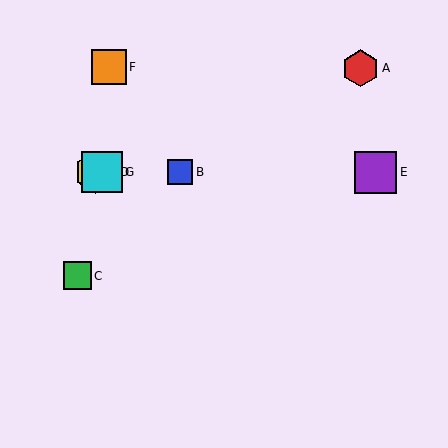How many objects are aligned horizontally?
4 objects (B, D, E, G) are aligned horizontally.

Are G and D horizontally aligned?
Yes, both are at y≈172.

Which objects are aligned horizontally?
Objects B, D, E, G are aligned horizontally.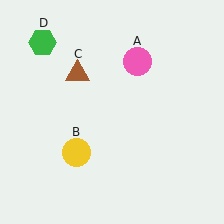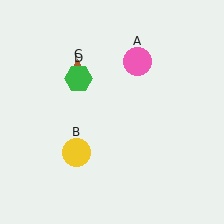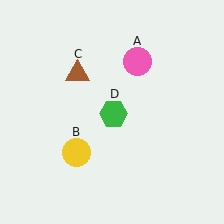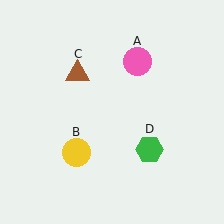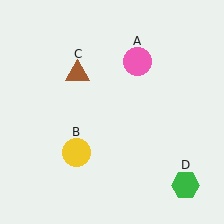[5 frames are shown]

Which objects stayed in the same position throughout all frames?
Pink circle (object A) and yellow circle (object B) and brown triangle (object C) remained stationary.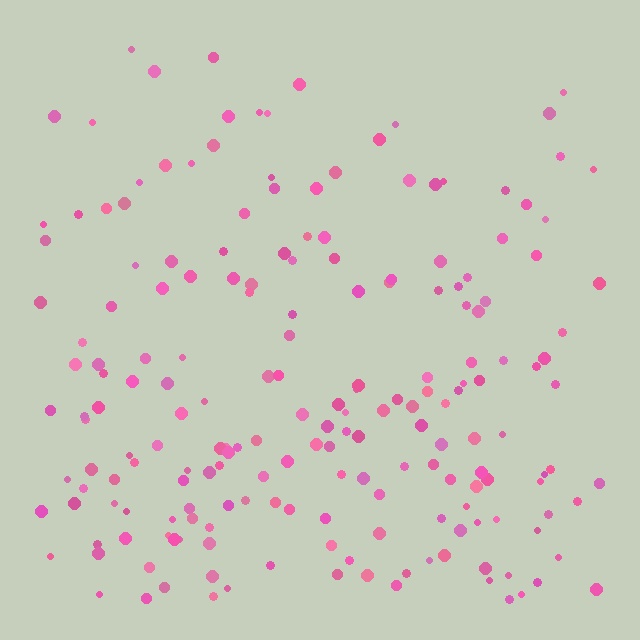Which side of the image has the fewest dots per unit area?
The top.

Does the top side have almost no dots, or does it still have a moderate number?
Still a moderate number, just noticeably fewer than the bottom.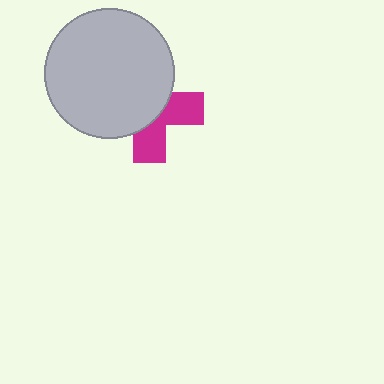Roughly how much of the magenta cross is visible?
A small part of it is visible (roughly 41%).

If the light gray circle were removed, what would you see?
You would see the complete magenta cross.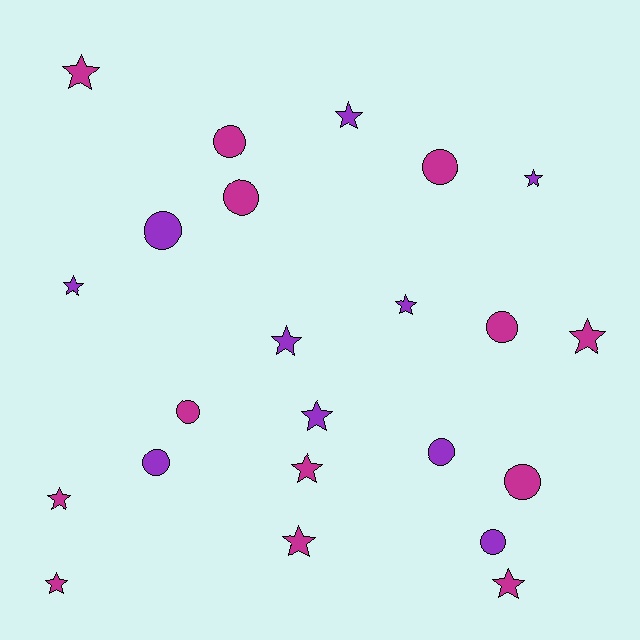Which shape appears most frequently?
Star, with 13 objects.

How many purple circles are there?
There are 4 purple circles.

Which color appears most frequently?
Magenta, with 13 objects.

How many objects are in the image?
There are 23 objects.